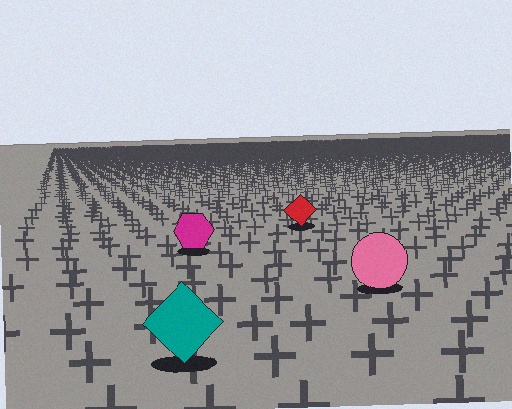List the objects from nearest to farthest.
From nearest to farthest: the teal diamond, the pink circle, the magenta hexagon, the red diamond.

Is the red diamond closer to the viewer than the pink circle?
No. The pink circle is closer — you can tell from the texture gradient: the ground texture is coarser near it.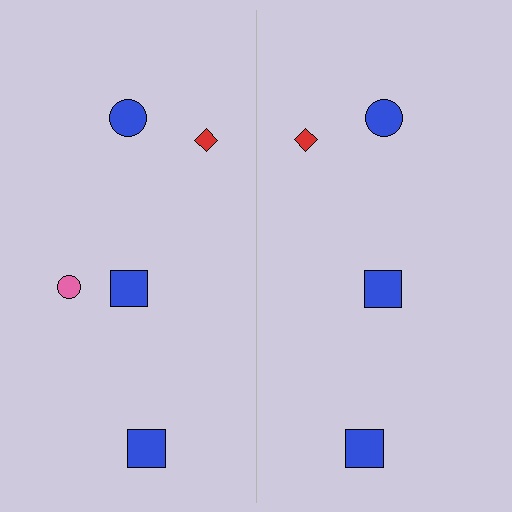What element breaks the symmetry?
A pink circle is missing from the right side.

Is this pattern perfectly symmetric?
No, the pattern is not perfectly symmetric. A pink circle is missing from the right side.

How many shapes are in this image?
There are 9 shapes in this image.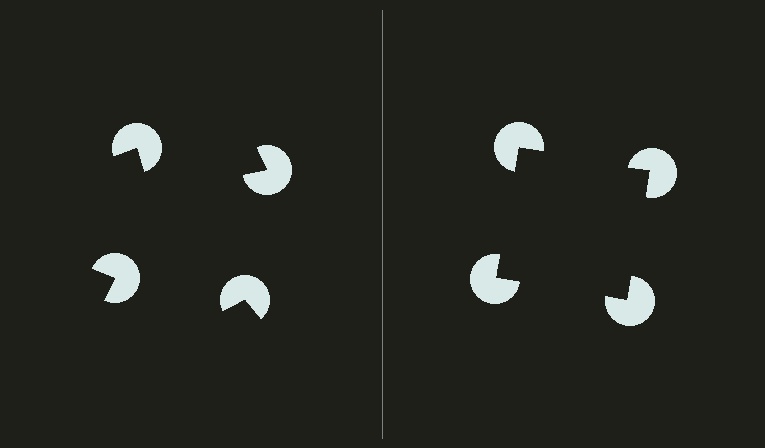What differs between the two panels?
The pac-man discs are positioned identically on both sides; only the wedge orientations differ. On the right they align to a square; on the left they are misaligned.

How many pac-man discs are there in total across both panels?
8 — 4 on each side.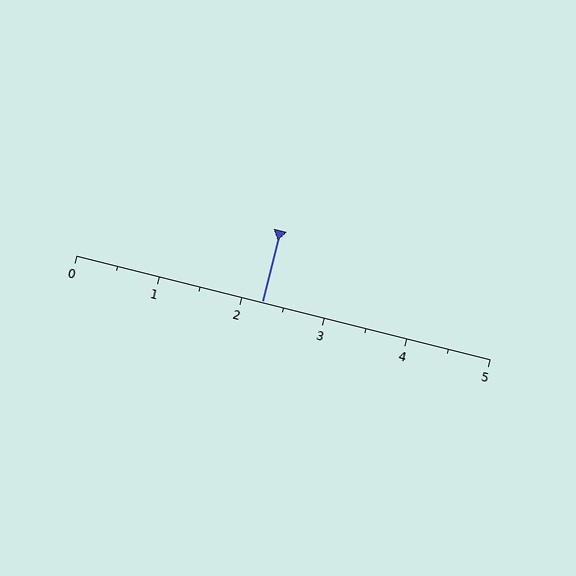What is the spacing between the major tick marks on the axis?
The major ticks are spaced 1 apart.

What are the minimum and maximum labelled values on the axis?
The axis runs from 0 to 5.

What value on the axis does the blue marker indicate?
The marker indicates approximately 2.2.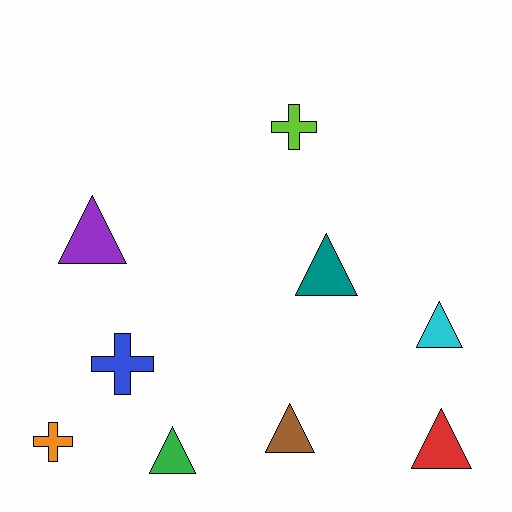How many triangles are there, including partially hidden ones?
There are 6 triangles.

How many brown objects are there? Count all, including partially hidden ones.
There is 1 brown object.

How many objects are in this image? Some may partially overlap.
There are 9 objects.